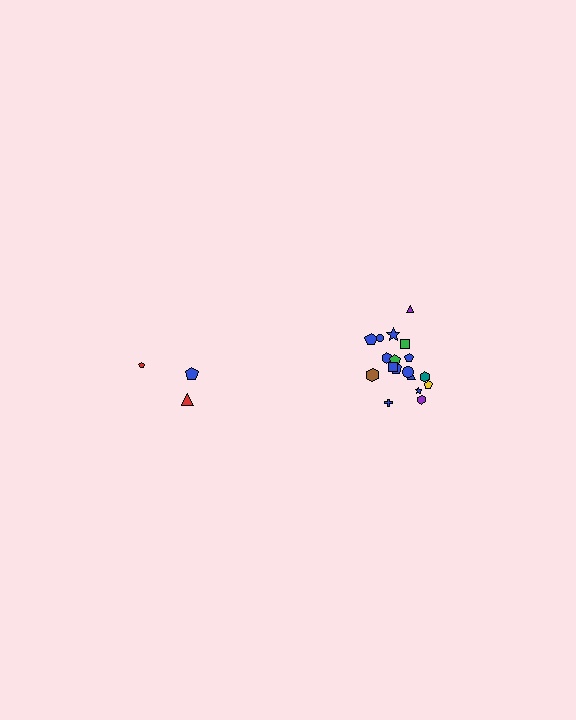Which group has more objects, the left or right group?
The right group.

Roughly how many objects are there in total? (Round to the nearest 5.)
Roughly 20 objects in total.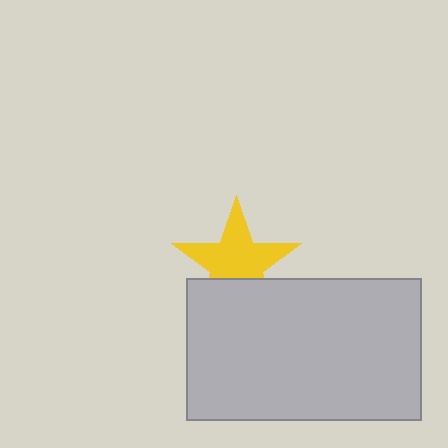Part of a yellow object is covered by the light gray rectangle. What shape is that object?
It is a star.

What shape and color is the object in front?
The object in front is a light gray rectangle.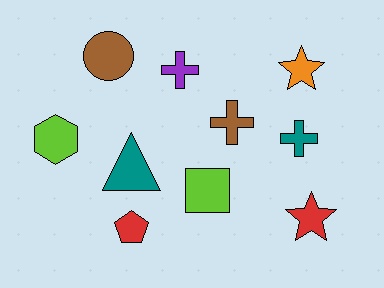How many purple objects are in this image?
There is 1 purple object.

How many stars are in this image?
There are 2 stars.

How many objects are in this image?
There are 10 objects.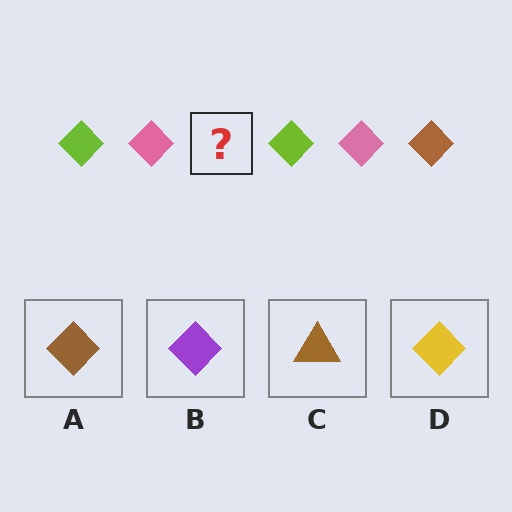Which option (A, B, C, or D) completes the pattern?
A.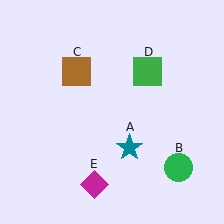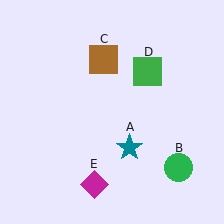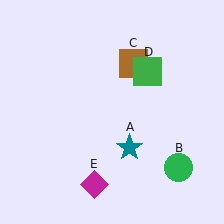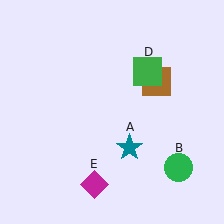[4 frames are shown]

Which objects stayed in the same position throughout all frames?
Teal star (object A) and green circle (object B) and green square (object D) and magenta diamond (object E) remained stationary.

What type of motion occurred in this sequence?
The brown square (object C) rotated clockwise around the center of the scene.